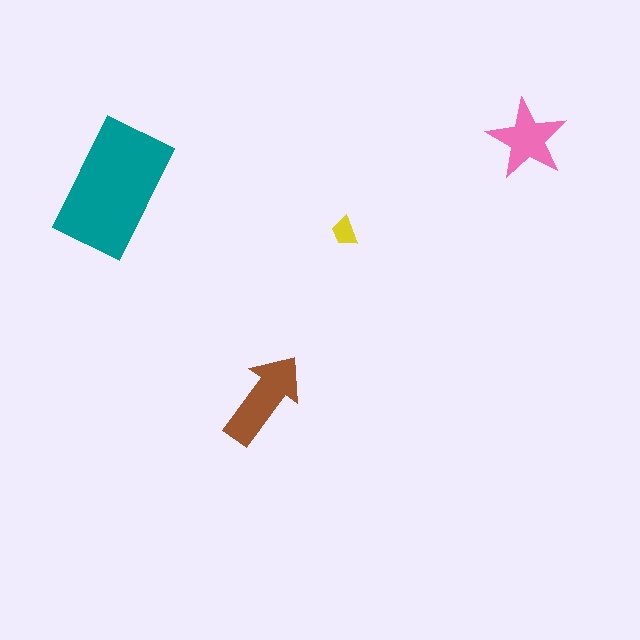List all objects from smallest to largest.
The yellow trapezoid, the pink star, the brown arrow, the teal rectangle.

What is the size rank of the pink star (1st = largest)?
3rd.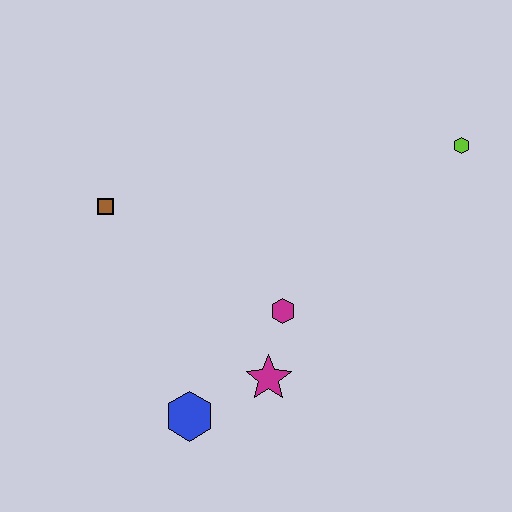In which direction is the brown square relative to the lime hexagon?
The brown square is to the left of the lime hexagon.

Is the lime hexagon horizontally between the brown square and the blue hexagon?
No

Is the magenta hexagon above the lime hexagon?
No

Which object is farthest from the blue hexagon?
The lime hexagon is farthest from the blue hexagon.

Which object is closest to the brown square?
The magenta hexagon is closest to the brown square.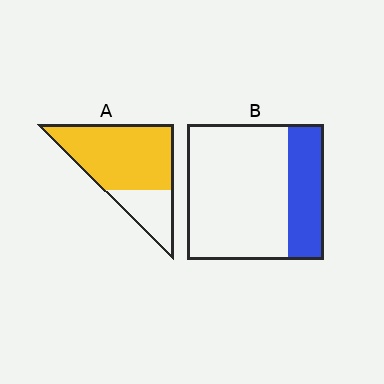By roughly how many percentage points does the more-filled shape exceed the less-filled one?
By roughly 45 percentage points (A over B).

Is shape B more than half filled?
No.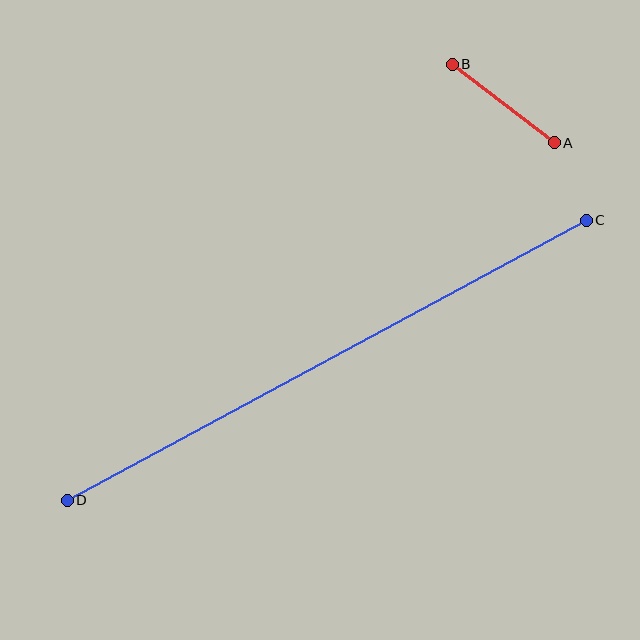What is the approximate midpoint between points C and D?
The midpoint is at approximately (327, 360) pixels.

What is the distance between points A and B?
The distance is approximately 129 pixels.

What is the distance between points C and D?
The distance is approximately 590 pixels.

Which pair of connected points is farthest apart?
Points C and D are farthest apart.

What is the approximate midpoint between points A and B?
The midpoint is at approximately (503, 103) pixels.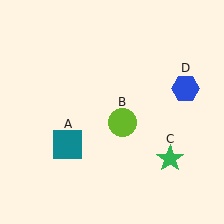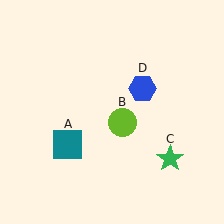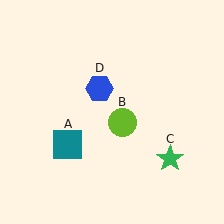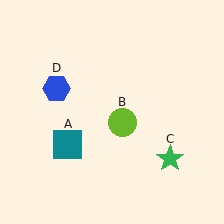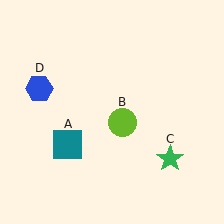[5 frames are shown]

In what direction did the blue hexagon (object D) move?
The blue hexagon (object D) moved left.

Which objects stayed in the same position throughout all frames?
Teal square (object A) and lime circle (object B) and green star (object C) remained stationary.